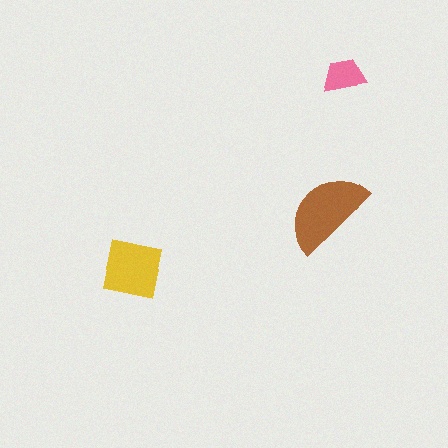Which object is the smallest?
The pink trapezoid.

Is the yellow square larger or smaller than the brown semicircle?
Smaller.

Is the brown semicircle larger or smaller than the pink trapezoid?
Larger.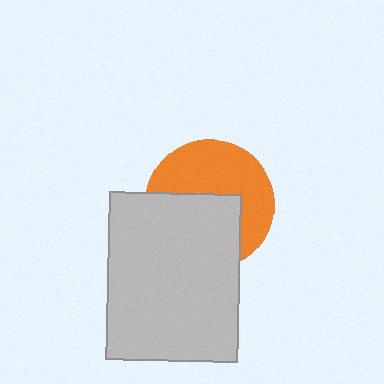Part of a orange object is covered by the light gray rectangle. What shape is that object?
It is a circle.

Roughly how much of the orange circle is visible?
About half of it is visible (roughly 53%).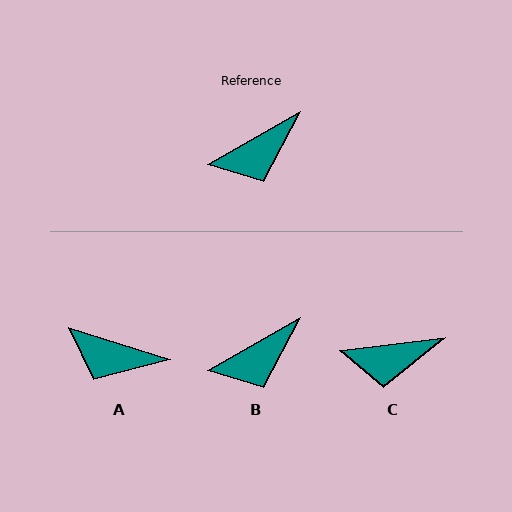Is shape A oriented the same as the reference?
No, it is off by about 47 degrees.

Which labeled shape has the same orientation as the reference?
B.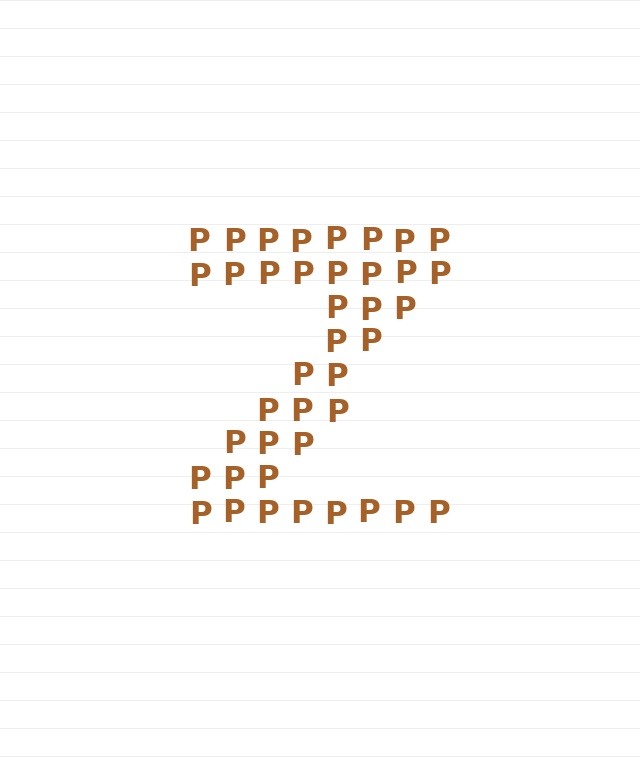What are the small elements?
The small elements are letter P's.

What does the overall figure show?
The overall figure shows the letter Z.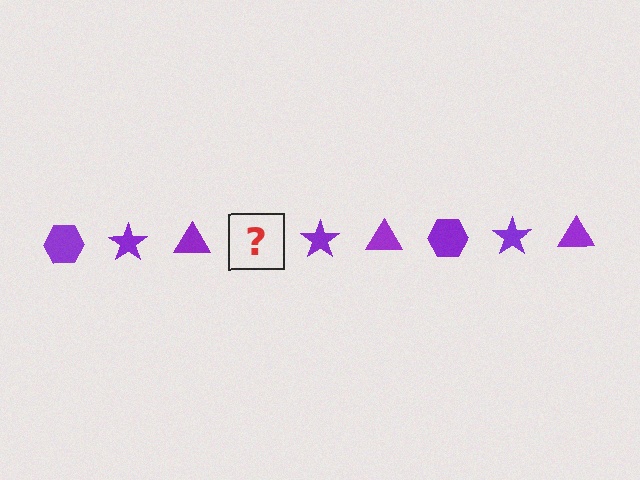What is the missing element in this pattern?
The missing element is a purple hexagon.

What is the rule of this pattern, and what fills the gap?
The rule is that the pattern cycles through hexagon, star, triangle shapes in purple. The gap should be filled with a purple hexagon.